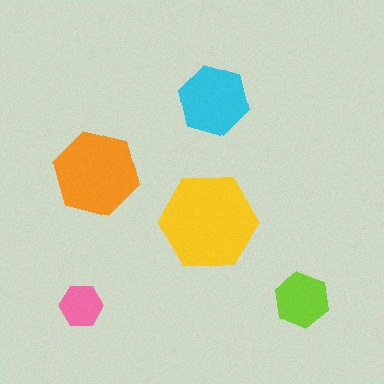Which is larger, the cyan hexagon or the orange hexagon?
The orange one.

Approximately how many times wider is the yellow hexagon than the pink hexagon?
About 2.5 times wider.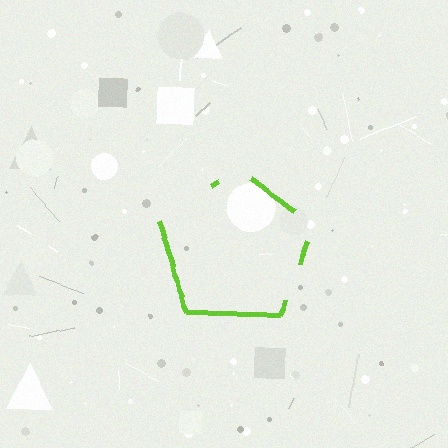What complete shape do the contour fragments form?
The contour fragments form a pentagon.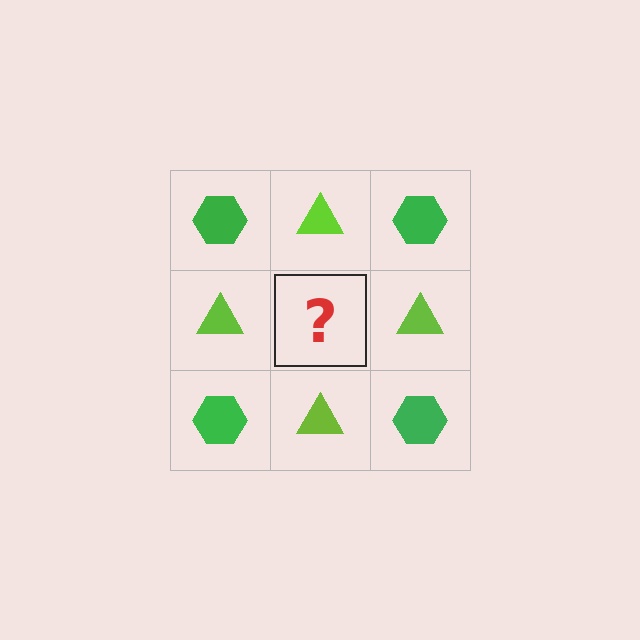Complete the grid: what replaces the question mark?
The question mark should be replaced with a green hexagon.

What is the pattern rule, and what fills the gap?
The rule is that it alternates green hexagon and lime triangle in a checkerboard pattern. The gap should be filled with a green hexagon.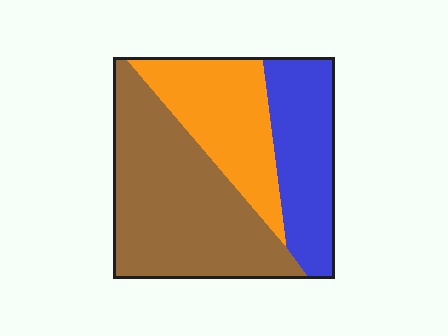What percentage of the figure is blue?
Blue covers about 25% of the figure.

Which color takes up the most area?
Brown, at roughly 50%.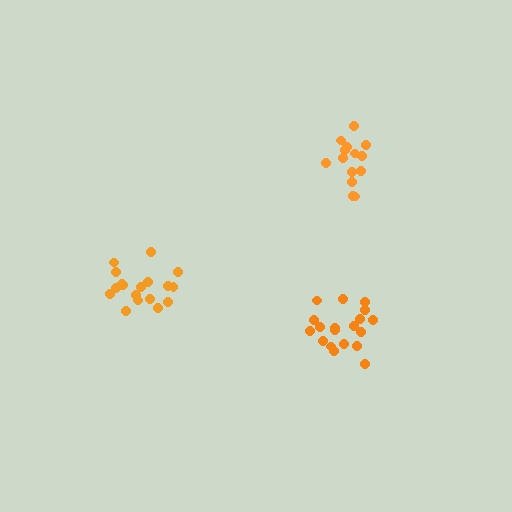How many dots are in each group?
Group 1: 14 dots, Group 2: 18 dots, Group 3: 19 dots (51 total).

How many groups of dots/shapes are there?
There are 3 groups.